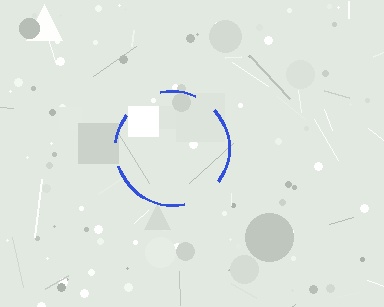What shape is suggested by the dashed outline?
The dashed outline suggests a circle.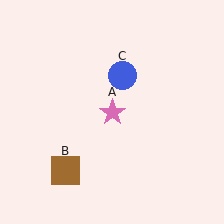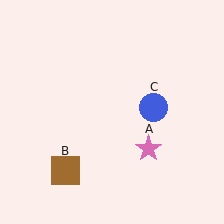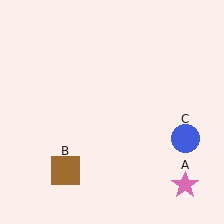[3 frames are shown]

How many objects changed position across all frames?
2 objects changed position: pink star (object A), blue circle (object C).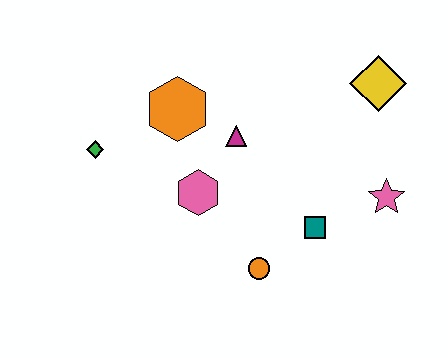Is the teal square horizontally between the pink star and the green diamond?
Yes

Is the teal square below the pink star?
Yes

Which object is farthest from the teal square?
The green diamond is farthest from the teal square.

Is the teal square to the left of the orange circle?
No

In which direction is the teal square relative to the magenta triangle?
The teal square is below the magenta triangle.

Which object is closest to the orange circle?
The teal square is closest to the orange circle.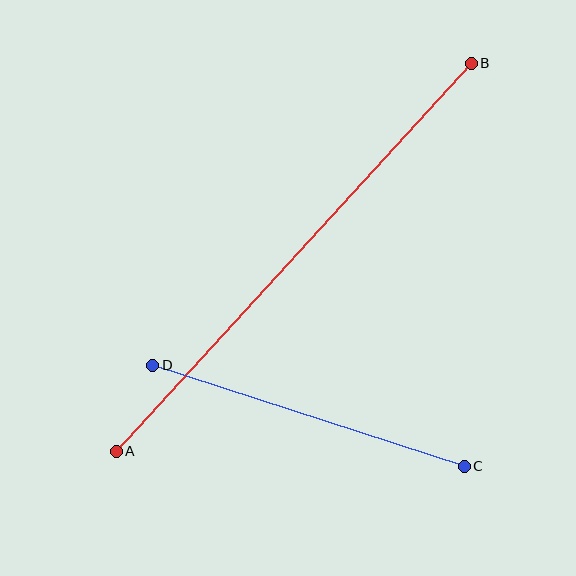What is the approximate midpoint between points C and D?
The midpoint is at approximately (309, 416) pixels.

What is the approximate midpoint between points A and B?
The midpoint is at approximately (294, 257) pixels.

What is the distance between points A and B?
The distance is approximately 526 pixels.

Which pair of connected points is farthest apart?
Points A and B are farthest apart.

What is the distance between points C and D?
The distance is approximately 328 pixels.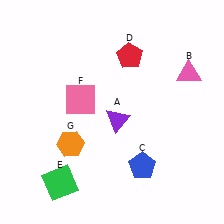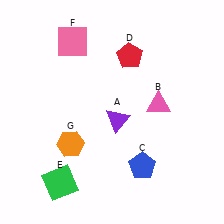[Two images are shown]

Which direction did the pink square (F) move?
The pink square (F) moved up.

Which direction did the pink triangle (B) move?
The pink triangle (B) moved down.